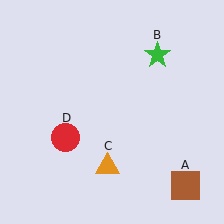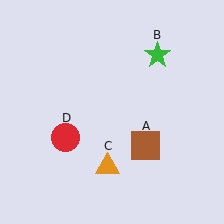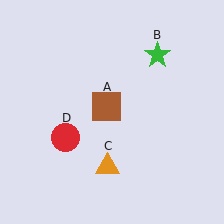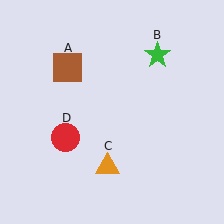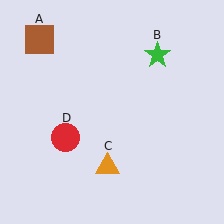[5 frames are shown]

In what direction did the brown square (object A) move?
The brown square (object A) moved up and to the left.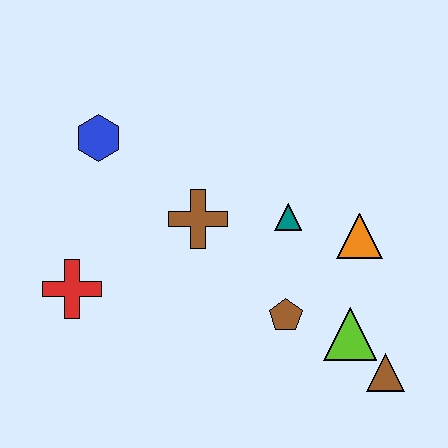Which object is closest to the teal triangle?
The orange triangle is closest to the teal triangle.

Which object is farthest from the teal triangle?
The red cross is farthest from the teal triangle.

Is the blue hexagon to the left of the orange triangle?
Yes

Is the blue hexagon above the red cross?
Yes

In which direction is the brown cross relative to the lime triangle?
The brown cross is to the left of the lime triangle.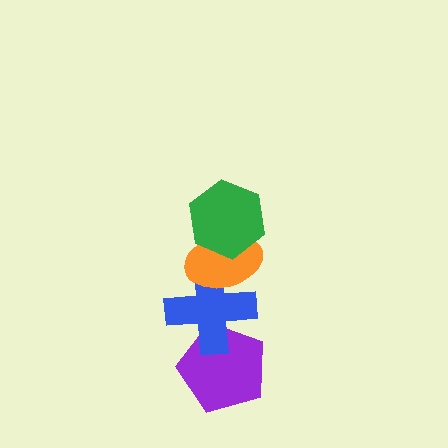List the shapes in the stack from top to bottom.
From top to bottom: the green hexagon, the orange ellipse, the blue cross, the purple pentagon.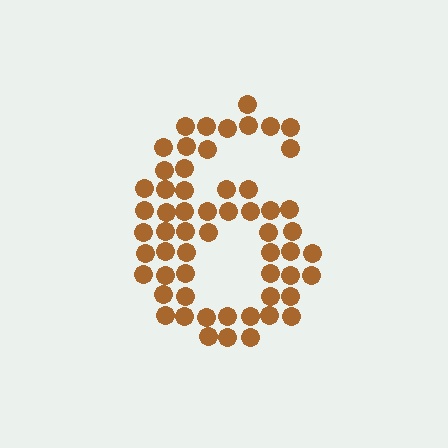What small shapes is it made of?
It is made of small circles.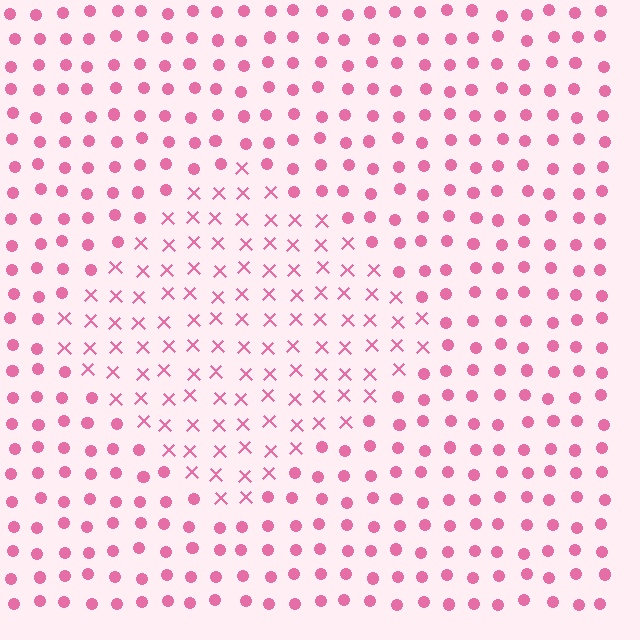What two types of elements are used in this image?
The image uses X marks inside the diamond region and circles outside it.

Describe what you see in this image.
The image is filled with small pink elements arranged in a uniform grid. A diamond-shaped region contains X marks, while the surrounding area contains circles. The boundary is defined purely by the change in element shape.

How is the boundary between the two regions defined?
The boundary is defined by a change in element shape: X marks inside vs. circles outside. All elements share the same color and spacing.